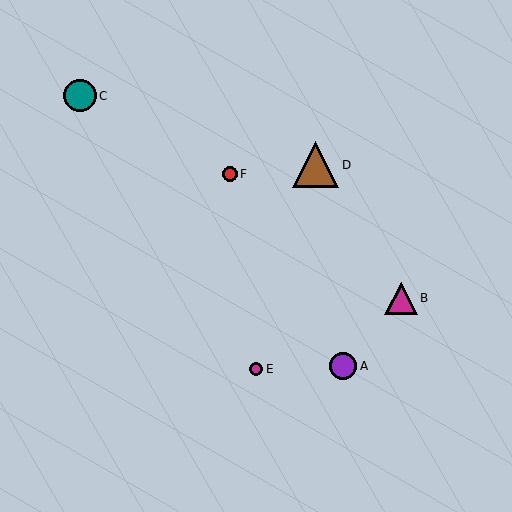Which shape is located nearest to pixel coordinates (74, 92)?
The teal circle (labeled C) at (80, 96) is nearest to that location.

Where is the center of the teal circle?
The center of the teal circle is at (80, 96).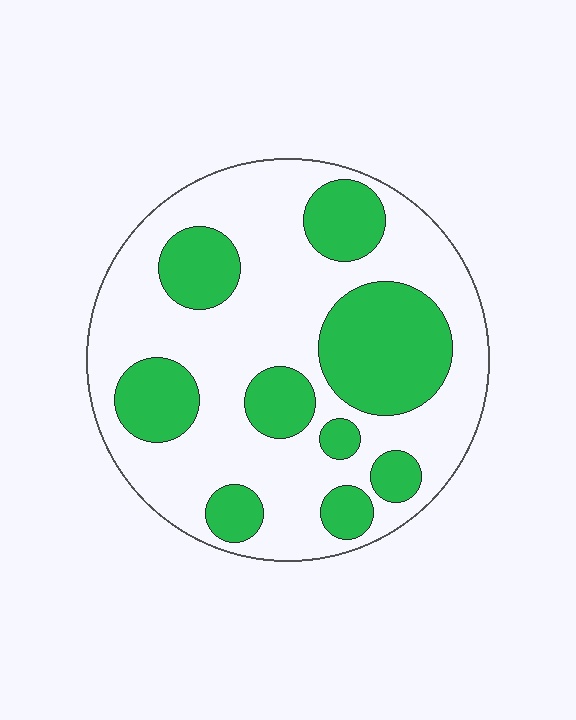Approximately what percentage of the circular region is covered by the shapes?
Approximately 35%.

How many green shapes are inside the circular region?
9.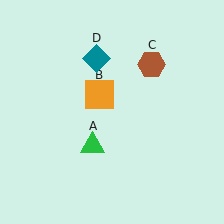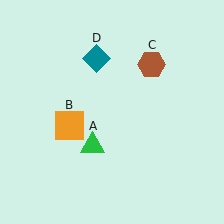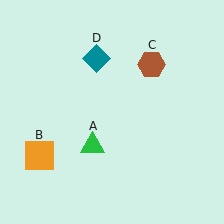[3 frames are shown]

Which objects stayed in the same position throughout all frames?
Green triangle (object A) and brown hexagon (object C) and teal diamond (object D) remained stationary.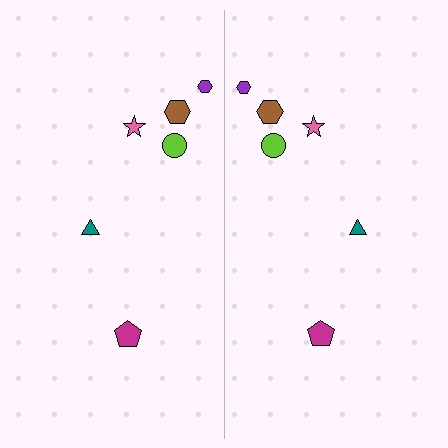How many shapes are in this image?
There are 12 shapes in this image.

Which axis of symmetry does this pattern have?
The pattern has a vertical axis of symmetry running through the center of the image.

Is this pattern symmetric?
Yes, this pattern has bilateral (reflection) symmetry.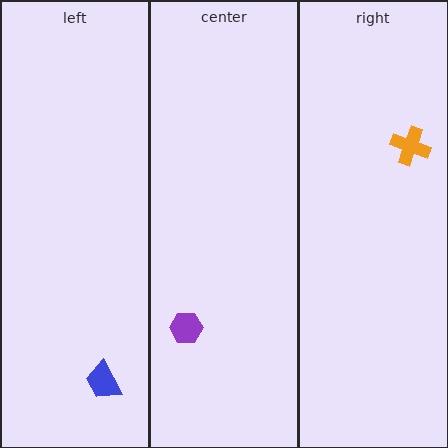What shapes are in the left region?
The blue trapezoid.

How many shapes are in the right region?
1.